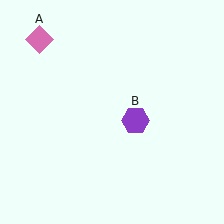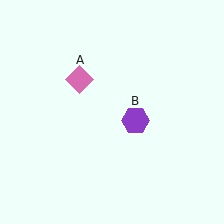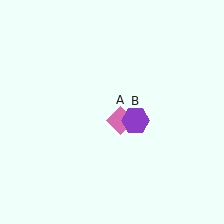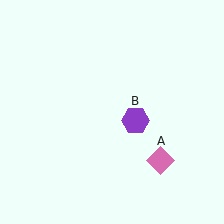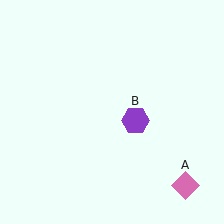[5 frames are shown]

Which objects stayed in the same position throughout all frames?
Purple hexagon (object B) remained stationary.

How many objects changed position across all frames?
1 object changed position: pink diamond (object A).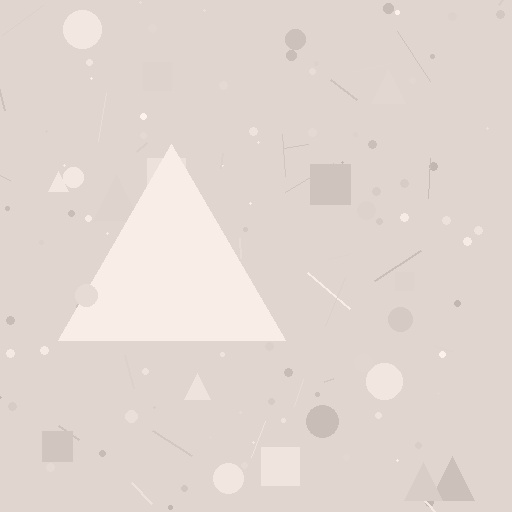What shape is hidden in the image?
A triangle is hidden in the image.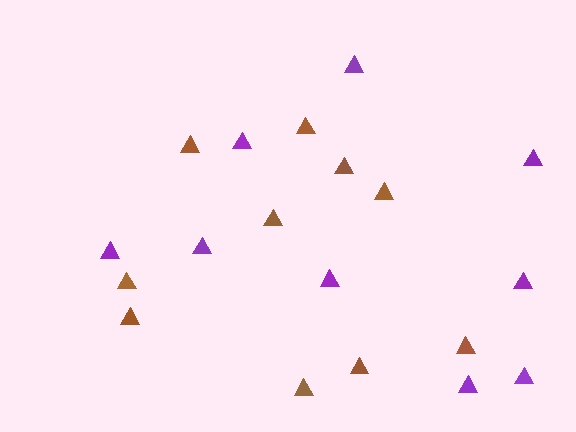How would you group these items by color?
There are 2 groups: one group of brown triangles (10) and one group of purple triangles (9).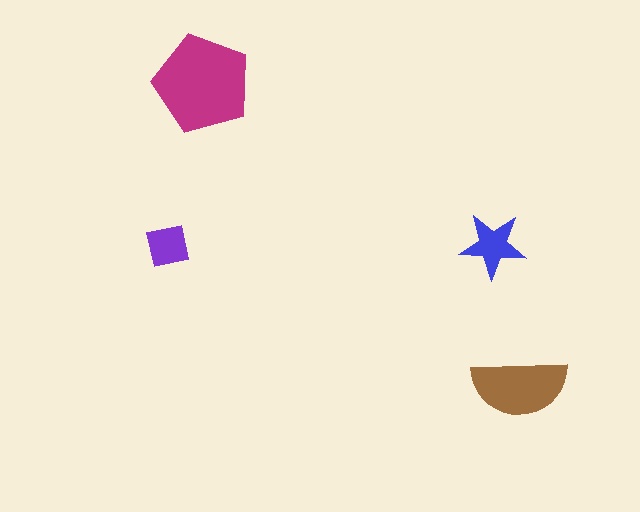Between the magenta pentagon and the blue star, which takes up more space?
The magenta pentagon.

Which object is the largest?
The magenta pentagon.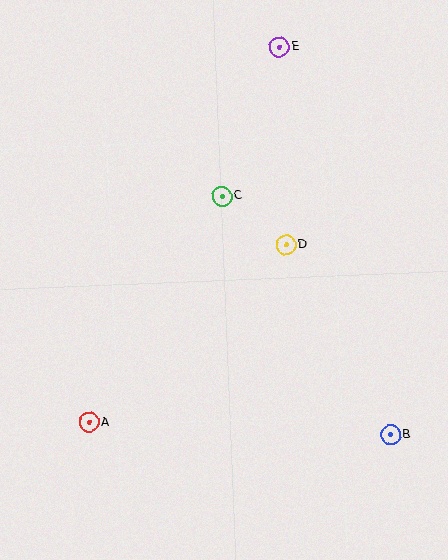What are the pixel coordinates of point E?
Point E is at (279, 47).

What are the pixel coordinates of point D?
Point D is at (286, 245).